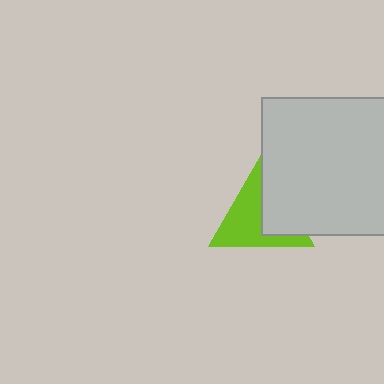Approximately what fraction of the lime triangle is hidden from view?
Roughly 38% of the lime triangle is hidden behind the light gray square.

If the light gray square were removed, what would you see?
You would see the complete lime triangle.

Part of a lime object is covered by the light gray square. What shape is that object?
It is a triangle.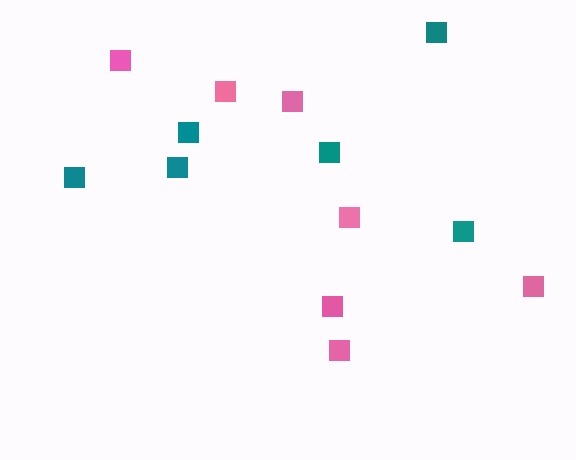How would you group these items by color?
There are 2 groups: one group of teal squares (6) and one group of pink squares (7).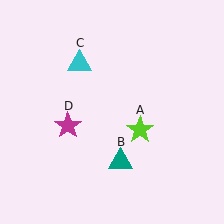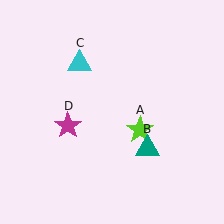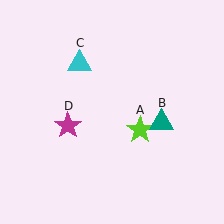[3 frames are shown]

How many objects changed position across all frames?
1 object changed position: teal triangle (object B).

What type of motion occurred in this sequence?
The teal triangle (object B) rotated counterclockwise around the center of the scene.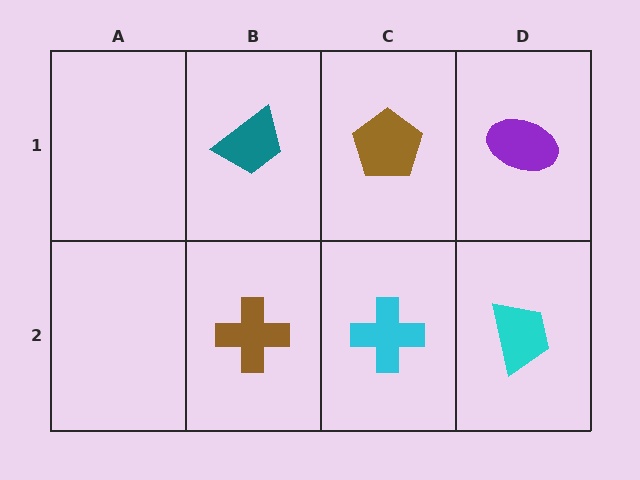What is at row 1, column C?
A brown pentagon.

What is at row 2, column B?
A brown cross.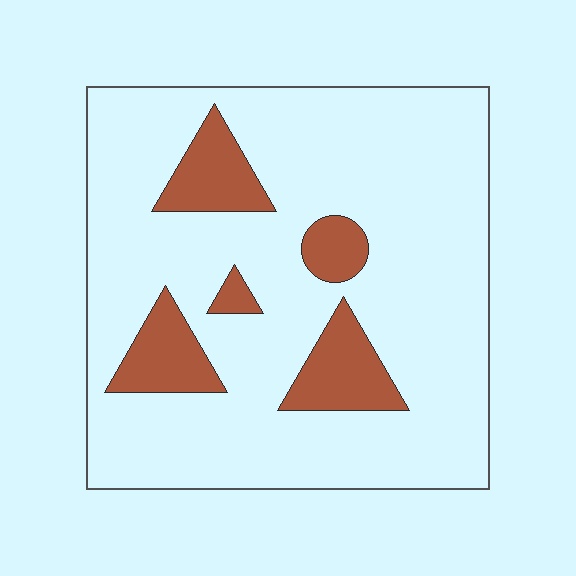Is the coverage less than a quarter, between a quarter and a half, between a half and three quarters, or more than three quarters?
Less than a quarter.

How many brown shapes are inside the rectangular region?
5.